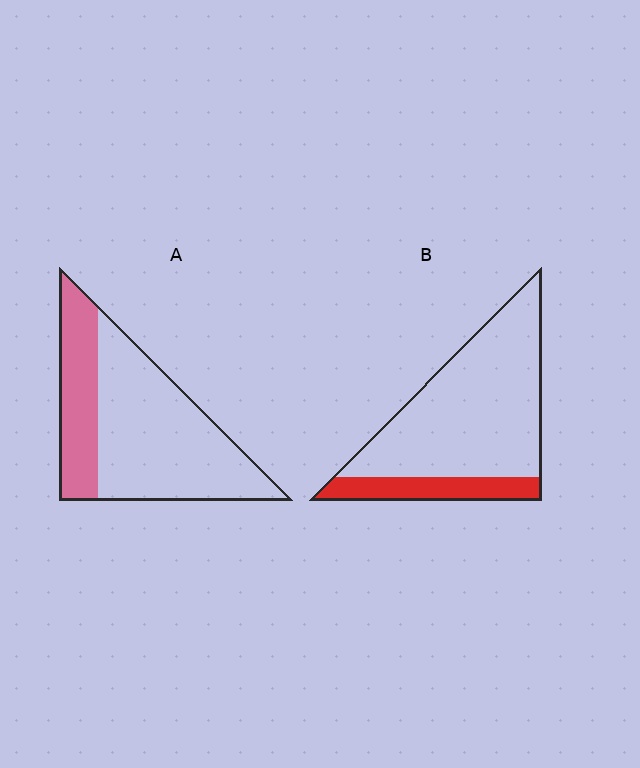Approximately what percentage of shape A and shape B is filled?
A is approximately 30% and B is approximately 20%.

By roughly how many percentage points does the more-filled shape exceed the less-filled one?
By roughly 10 percentage points (A over B).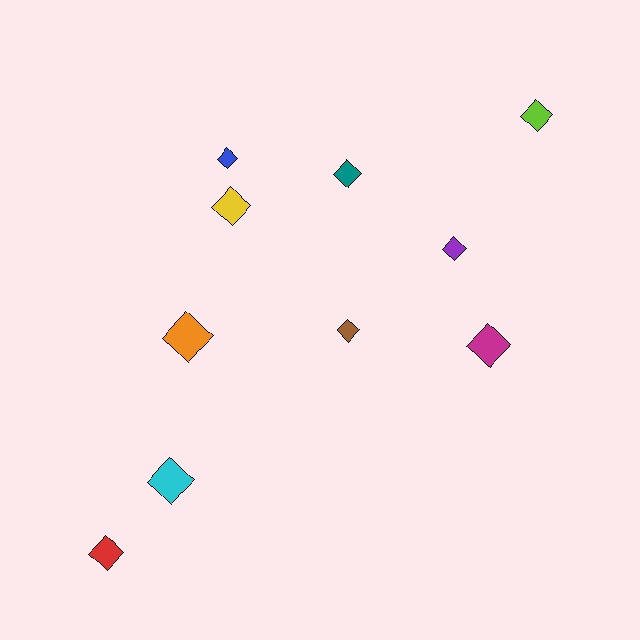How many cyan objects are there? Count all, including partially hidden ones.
There is 1 cyan object.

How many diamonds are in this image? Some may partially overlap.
There are 10 diamonds.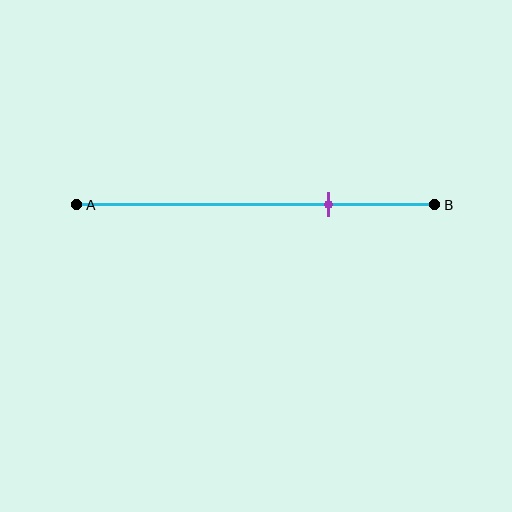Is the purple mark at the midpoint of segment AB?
No, the mark is at about 70% from A, not at the 50% midpoint.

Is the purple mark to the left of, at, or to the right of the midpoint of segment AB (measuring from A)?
The purple mark is to the right of the midpoint of segment AB.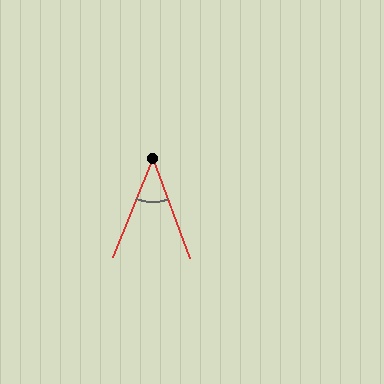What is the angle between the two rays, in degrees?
Approximately 43 degrees.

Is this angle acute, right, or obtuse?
It is acute.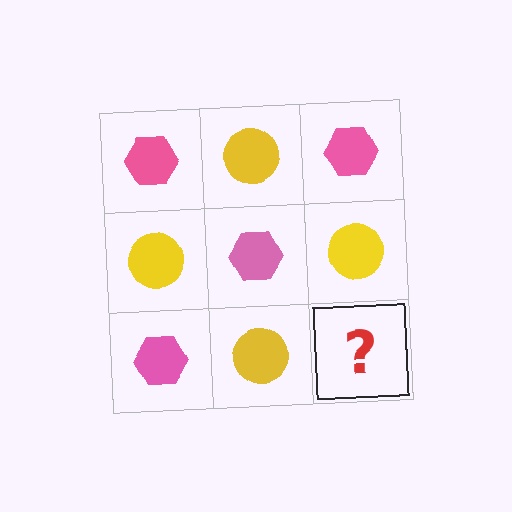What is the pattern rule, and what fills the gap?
The rule is that it alternates pink hexagon and yellow circle in a checkerboard pattern. The gap should be filled with a pink hexagon.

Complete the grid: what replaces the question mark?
The question mark should be replaced with a pink hexagon.